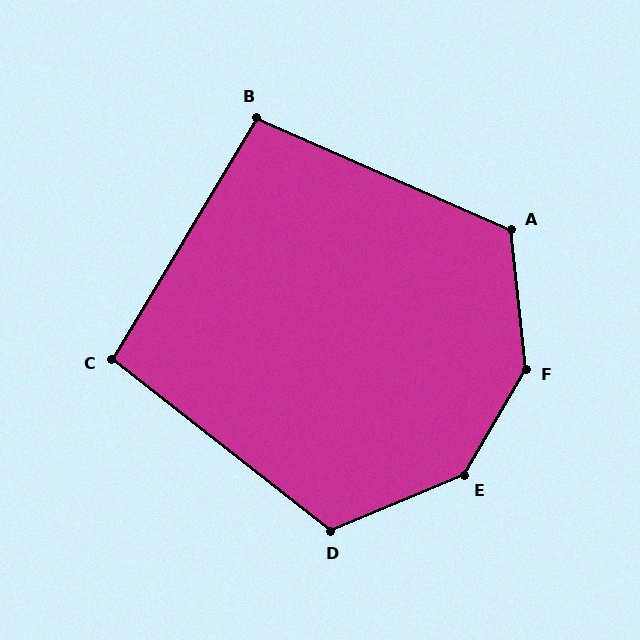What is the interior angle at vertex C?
Approximately 97 degrees (obtuse).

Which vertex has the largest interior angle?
F, at approximately 144 degrees.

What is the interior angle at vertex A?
Approximately 119 degrees (obtuse).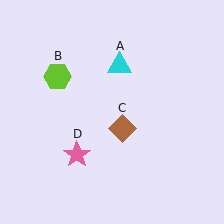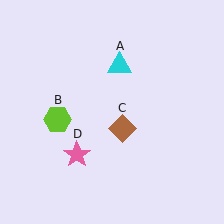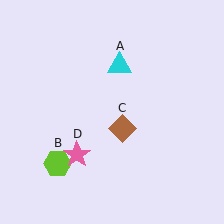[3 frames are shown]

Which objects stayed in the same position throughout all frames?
Cyan triangle (object A) and brown diamond (object C) and pink star (object D) remained stationary.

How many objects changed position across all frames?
1 object changed position: lime hexagon (object B).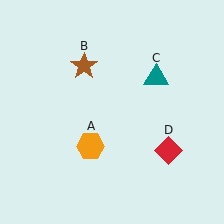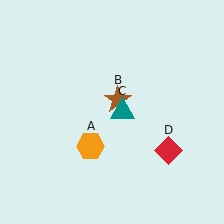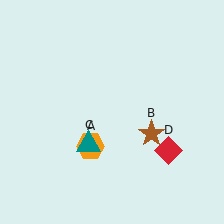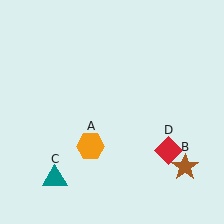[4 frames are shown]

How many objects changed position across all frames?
2 objects changed position: brown star (object B), teal triangle (object C).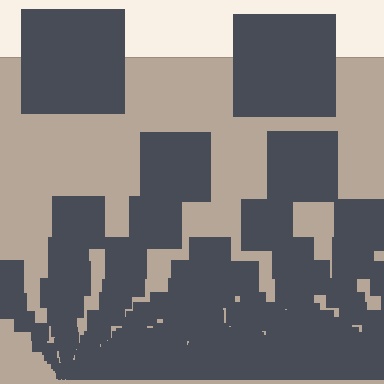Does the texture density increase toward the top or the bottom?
Density increases toward the bottom.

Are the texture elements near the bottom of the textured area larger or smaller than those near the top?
Smaller. The gradient is inverted — elements near the bottom are smaller and denser.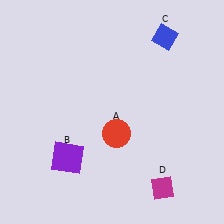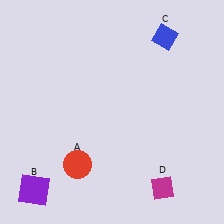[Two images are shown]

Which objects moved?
The objects that moved are: the red circle (A), the purple square (B).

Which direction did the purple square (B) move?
The purple square (B) moved left.